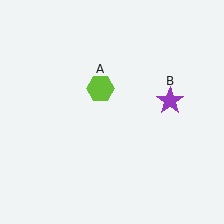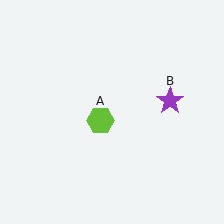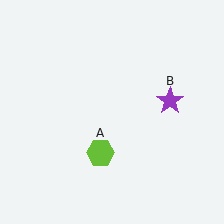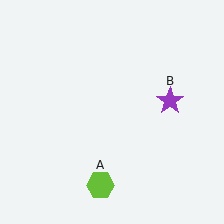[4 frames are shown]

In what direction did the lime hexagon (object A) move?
The lime hexagon (object A) moved down.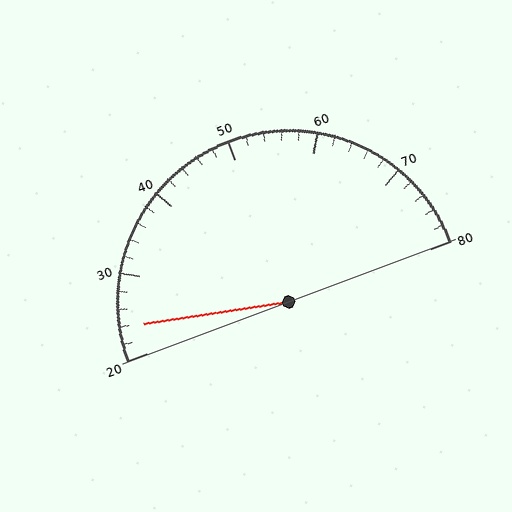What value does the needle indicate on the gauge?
The needle indicates approximately 24.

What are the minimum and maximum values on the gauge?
The gauge ranges from 20 to 80.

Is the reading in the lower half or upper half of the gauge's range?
The reading is in the lower half of the range (20 to 80).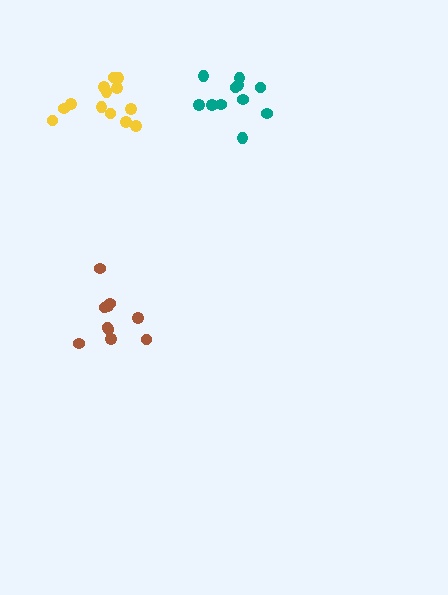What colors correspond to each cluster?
The clusters are colored: yellow, brown, teal.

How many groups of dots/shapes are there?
There are 3 groups.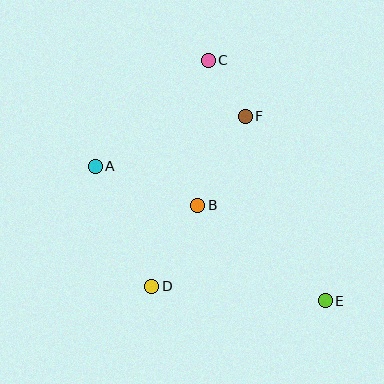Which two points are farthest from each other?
Points C and E are farthest from each other.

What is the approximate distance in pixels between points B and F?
The distance between B and F is approximately 101 pixels.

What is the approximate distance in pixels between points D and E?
The distance between D and E is approximately 174 pixels.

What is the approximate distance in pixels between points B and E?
The distance between B and E is approximately 159 pixels.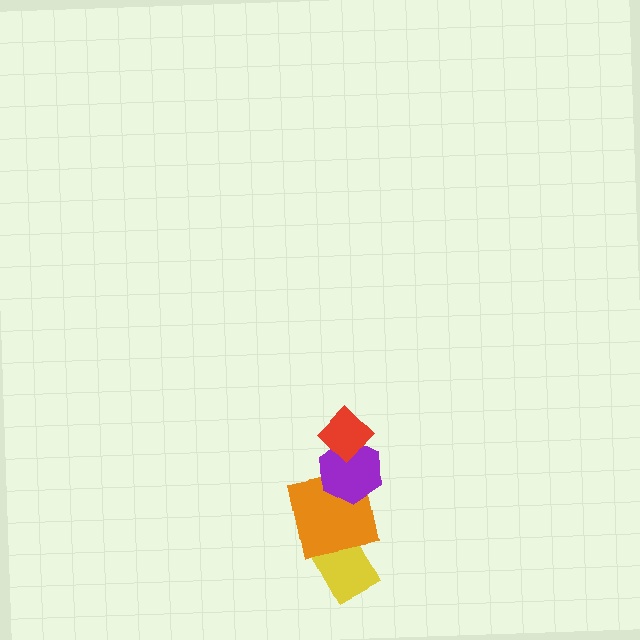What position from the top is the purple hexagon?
The purple hexagon is 2nd from the top.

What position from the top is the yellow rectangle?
The yellow rectangle is 4th from the top.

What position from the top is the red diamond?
The red diamond is 1st from the top.